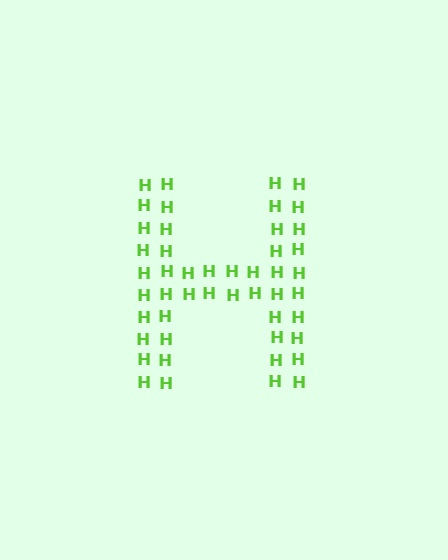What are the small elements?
The small elements are letter H's.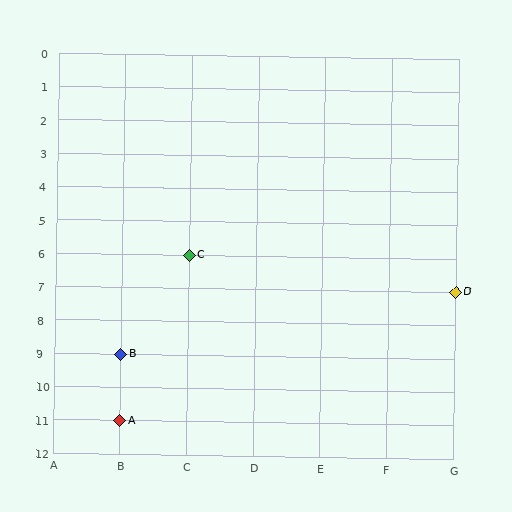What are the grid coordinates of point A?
Point A is at grid coordinates (B, 11).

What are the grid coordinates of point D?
Point D is at grid coordinates (G, 7).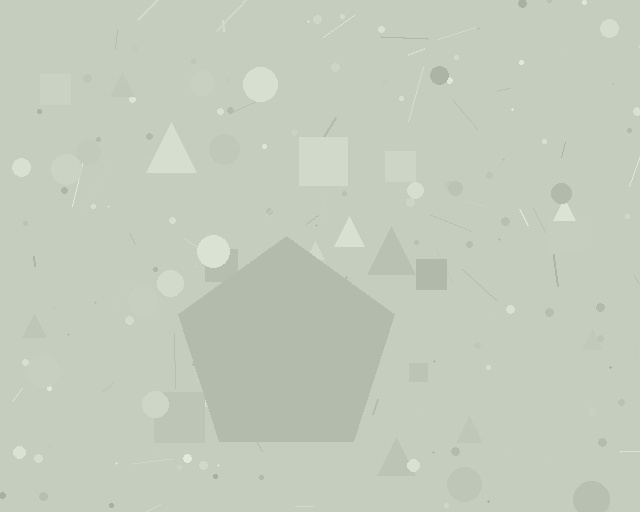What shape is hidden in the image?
A pentagon is hidden in the image.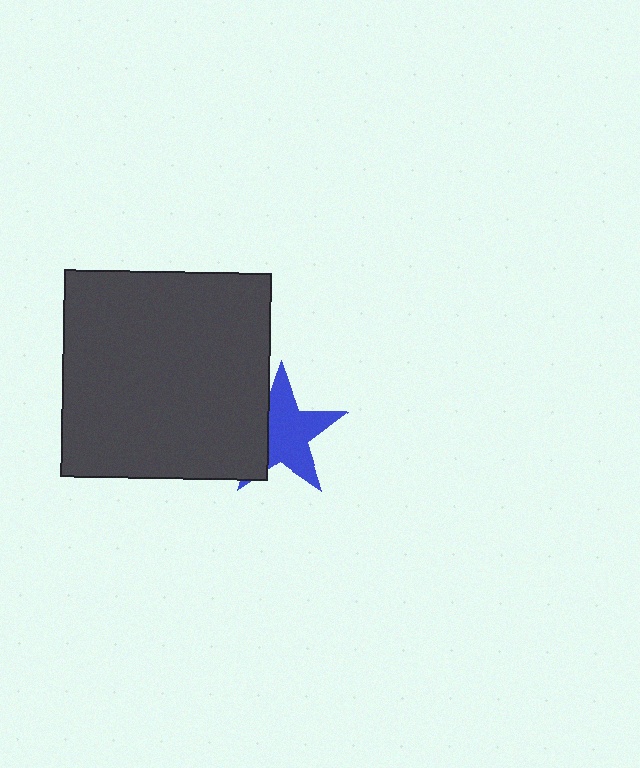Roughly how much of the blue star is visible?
Most of it is visible (roughly 69%).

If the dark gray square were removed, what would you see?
You would see the complete blue star.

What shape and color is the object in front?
The object in front is a dark gray square.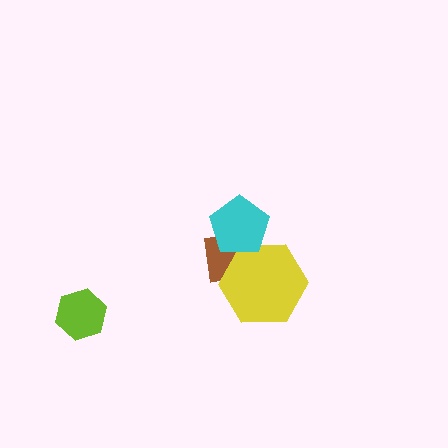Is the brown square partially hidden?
Yes, it is partially covered by another shape.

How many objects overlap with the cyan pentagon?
2 objects overlap with the cyan pentagon.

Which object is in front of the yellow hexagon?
The cyan pentagon is in front of the yellow hexagon.